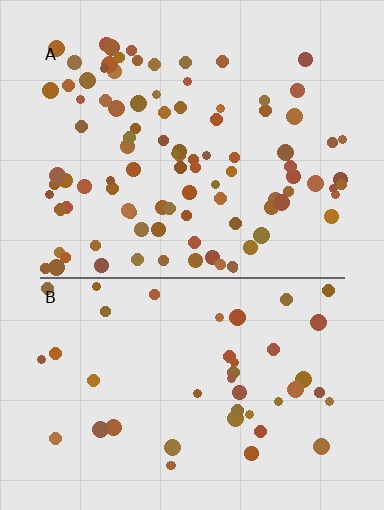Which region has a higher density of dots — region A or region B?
A (the top).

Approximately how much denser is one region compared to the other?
Approximately 2.2× — region A over region B.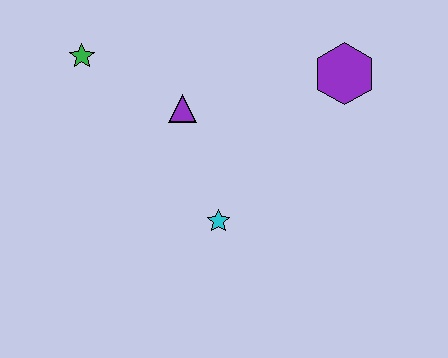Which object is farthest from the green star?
The purple hexagon is farthest from the green star.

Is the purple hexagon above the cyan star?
Yes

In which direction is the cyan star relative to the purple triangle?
The cyan star is below the purple triangle.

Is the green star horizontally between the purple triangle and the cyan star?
No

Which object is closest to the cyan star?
The purple triangle is closest to the cyan star.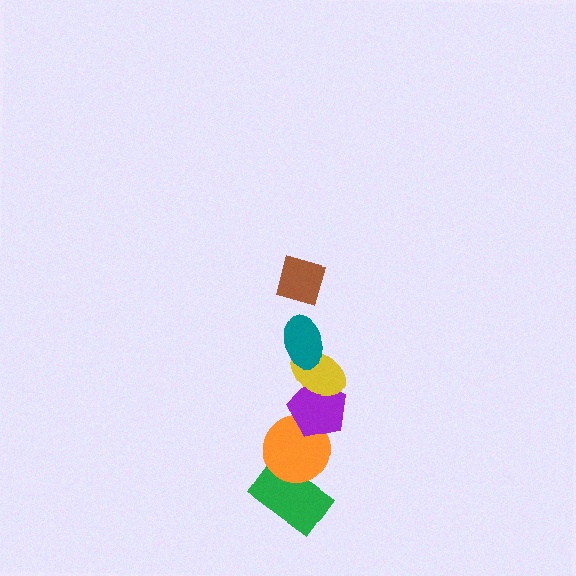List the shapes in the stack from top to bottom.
From top to bottom: the brown diamond, the teal ellipse, the yellow ellipse, the purple pentagon, the orange circle, the green rectangle.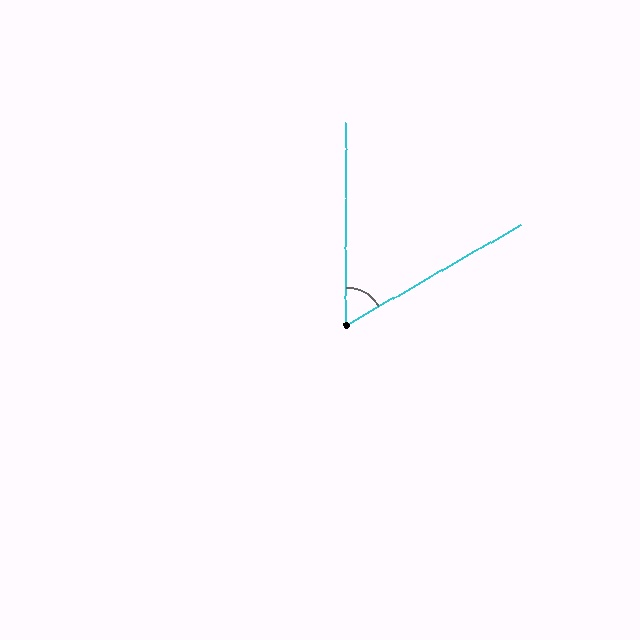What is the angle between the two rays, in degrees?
Approximately 60 degrees.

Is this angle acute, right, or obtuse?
It is acute.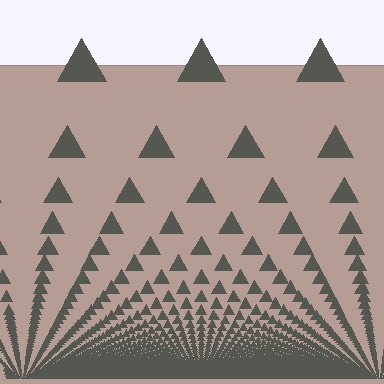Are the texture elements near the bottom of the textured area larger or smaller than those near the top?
Smaller. The gradient is inverted — elements near the bottom are smaller and denser.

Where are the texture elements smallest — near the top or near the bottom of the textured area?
Near the bottom.